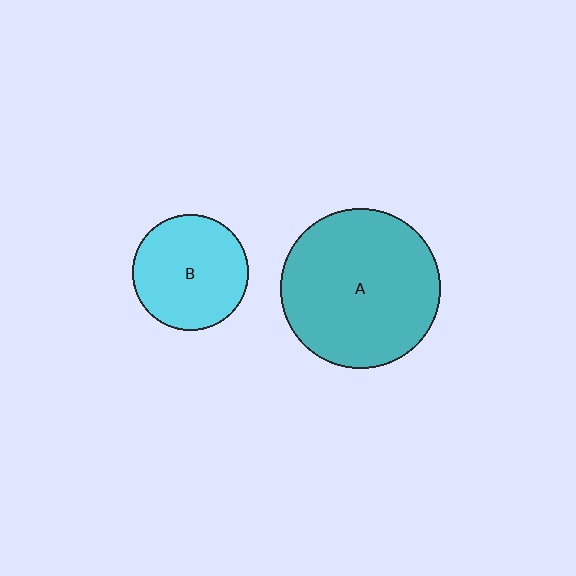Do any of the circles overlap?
No, none of the circles overlap.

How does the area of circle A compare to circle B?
Approximately 1.9 times.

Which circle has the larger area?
Circle A (teal).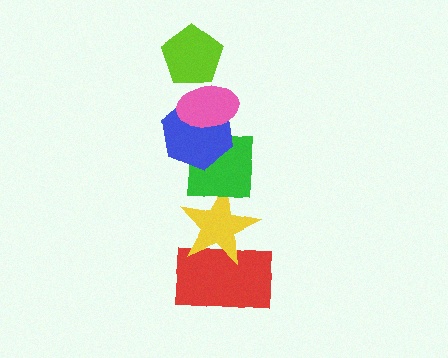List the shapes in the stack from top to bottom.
From top to bottom: the lime pentagon, the pink ellipse, the blue hexagon, the green square, the yellow star, the red rectangle.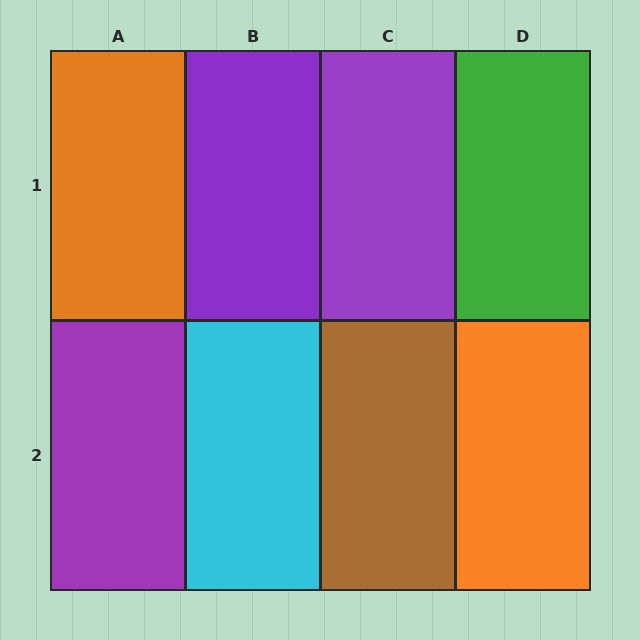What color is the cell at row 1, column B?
Purple.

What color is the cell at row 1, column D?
Green.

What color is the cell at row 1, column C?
Purple.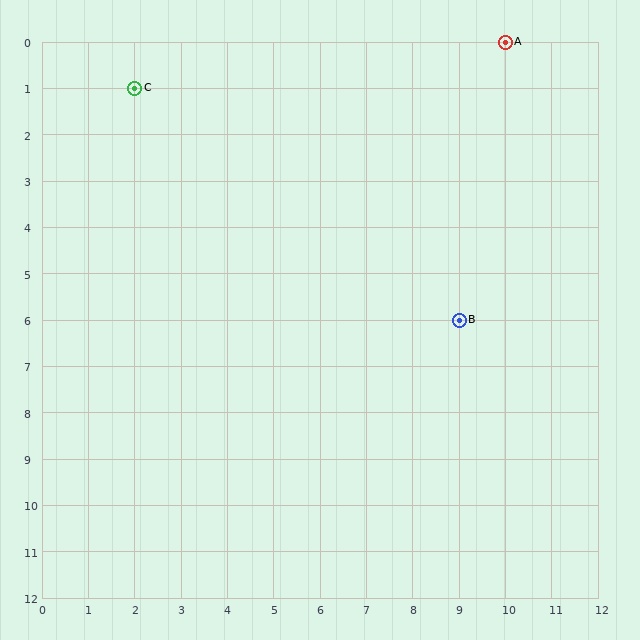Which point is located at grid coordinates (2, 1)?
Point C is at (2, 1).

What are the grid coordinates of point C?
Point C is at grid coordinates (2, 1).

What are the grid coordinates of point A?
Point A is at grid coordinates (10, 0).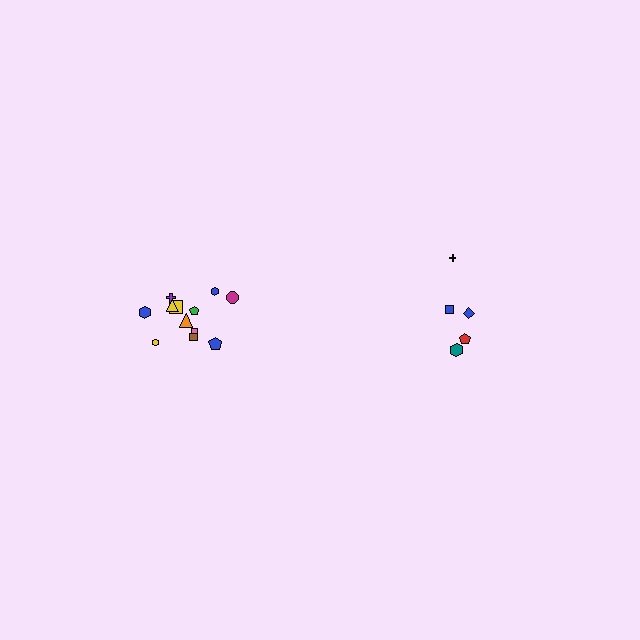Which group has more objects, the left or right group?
The left group.